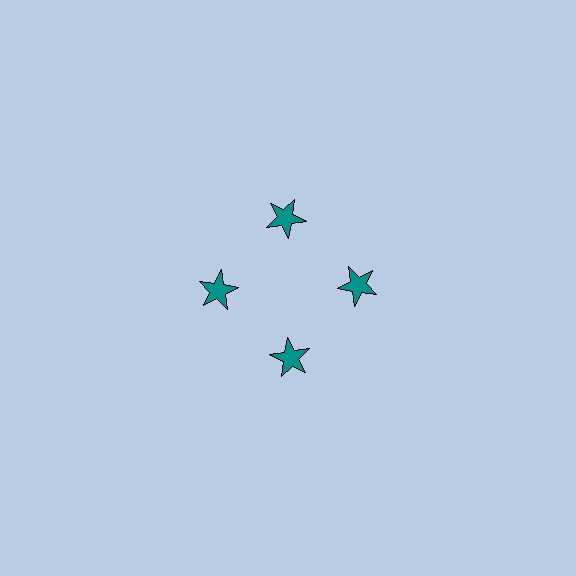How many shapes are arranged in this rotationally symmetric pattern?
There are 4 shapes, arranged in 4 groups of 1.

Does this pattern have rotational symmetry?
Yes, this pattern has 4-fold rotational symmetry. It looks the same after rotating 90 degrees around the center.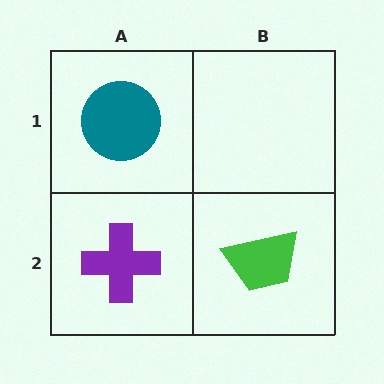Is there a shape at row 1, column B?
No, that cell is empty.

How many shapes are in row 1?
1 shape.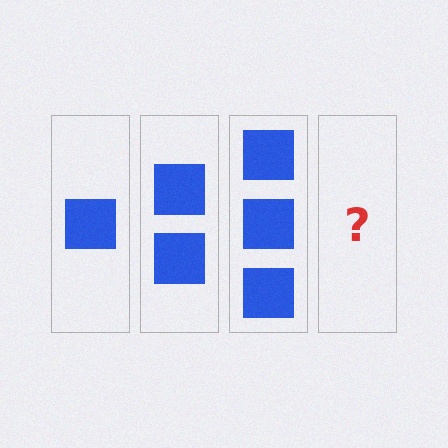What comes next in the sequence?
The next element should be 4 squares.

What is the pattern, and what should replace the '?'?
The pattern is that each step adds one more square. The '?' should be 4 squares.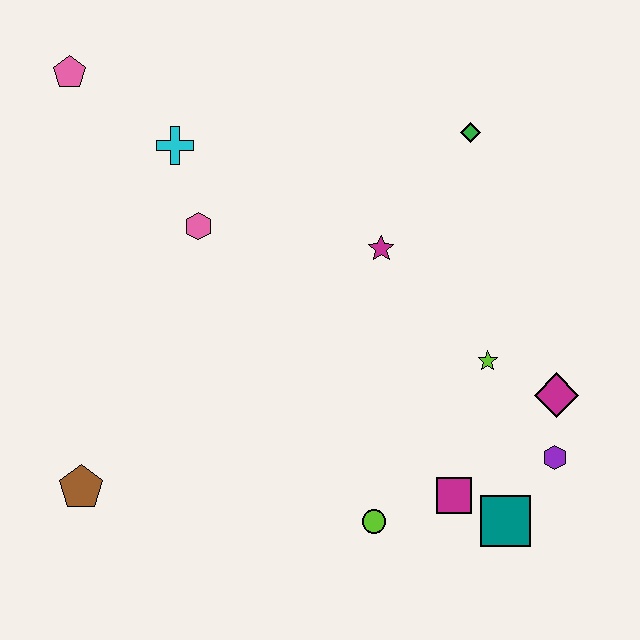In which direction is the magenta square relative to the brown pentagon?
The magenta square is to the right of the brown pentagon.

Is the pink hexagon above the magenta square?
Yes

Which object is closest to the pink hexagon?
The cyan cross is closest to the pink hexagon.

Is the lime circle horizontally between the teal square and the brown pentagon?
Yes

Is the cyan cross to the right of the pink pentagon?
Yes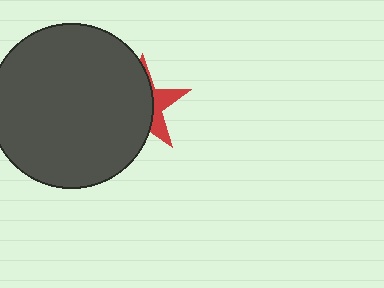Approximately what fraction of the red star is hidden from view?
Roughly 68% of the red star is hidden behind the dark gray circle.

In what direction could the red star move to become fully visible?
The red star could move right. That would shift it out from behind the dark gray circle entirely.